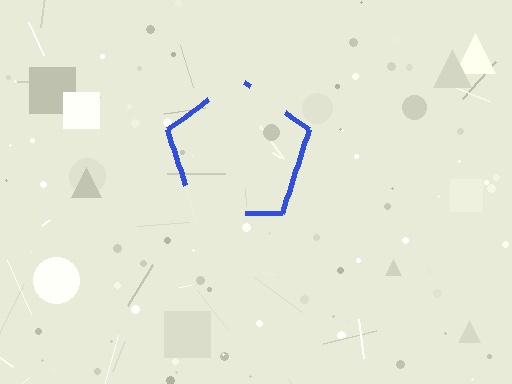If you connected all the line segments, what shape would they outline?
They would outline a pentagon.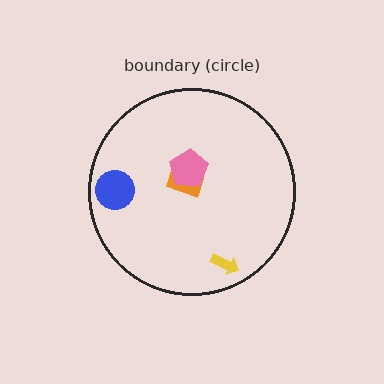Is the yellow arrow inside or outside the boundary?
Inside.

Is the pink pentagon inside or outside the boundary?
Inside.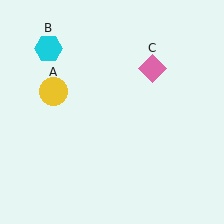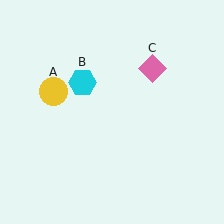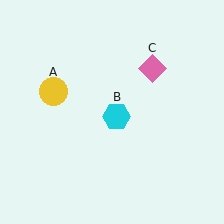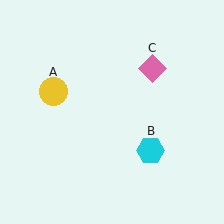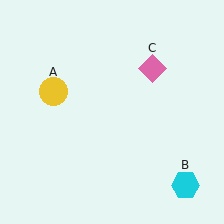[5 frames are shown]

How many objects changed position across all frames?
1 object changed position: cyan hexagon (object B).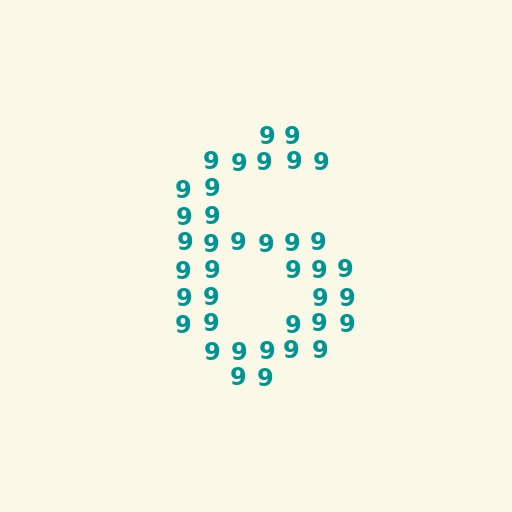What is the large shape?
The large shape is the digit 6.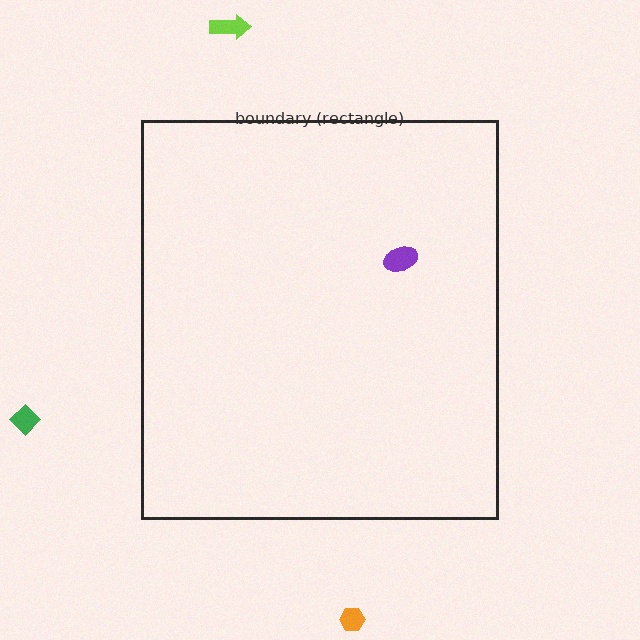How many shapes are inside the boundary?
1 inside, 3 outside.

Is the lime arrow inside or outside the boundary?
Outside.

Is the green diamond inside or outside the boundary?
Outside.